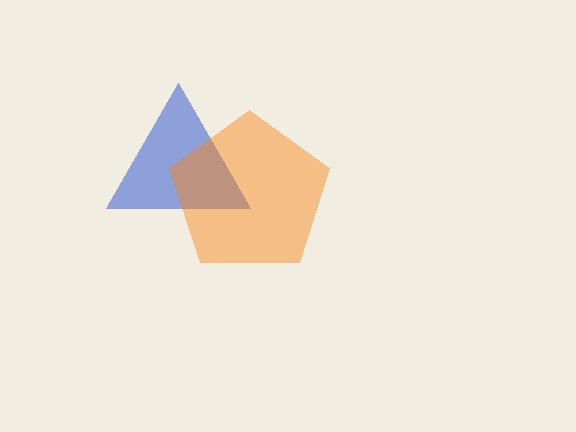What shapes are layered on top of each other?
The layered shapes are: a blue triangle, an orange pentagon.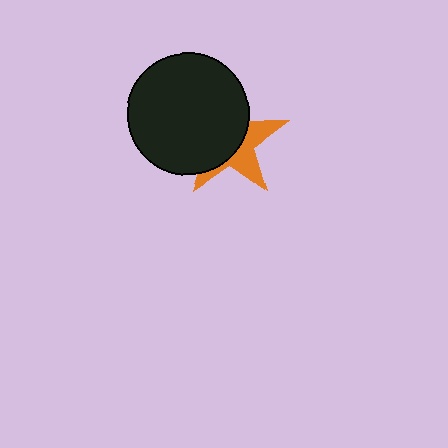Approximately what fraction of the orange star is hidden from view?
Roughly 61% of the orange star is hidden behind the black circle.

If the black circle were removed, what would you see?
You would see the complete orange star.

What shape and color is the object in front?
The object in front is a black circle.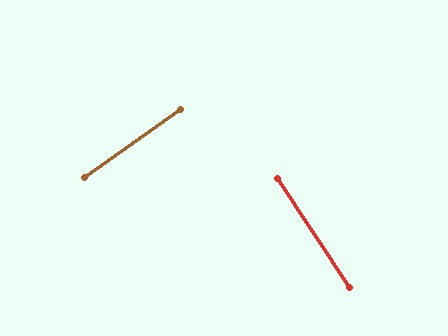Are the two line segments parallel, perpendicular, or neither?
Perpendicular — they meet at approximately 88°.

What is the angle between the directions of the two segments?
Approximately 88 degrees.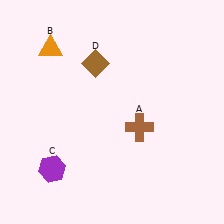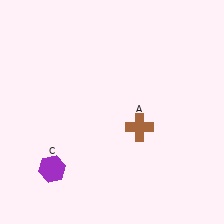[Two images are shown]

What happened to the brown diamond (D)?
The brown diamond (D) was removed in Image 2. It was in the top-left area of Image 1.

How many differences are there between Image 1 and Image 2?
There are 2 differences between the two images.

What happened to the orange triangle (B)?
The orange triangle (B) was removed in Image 2. It was in the top-left area of Image 1.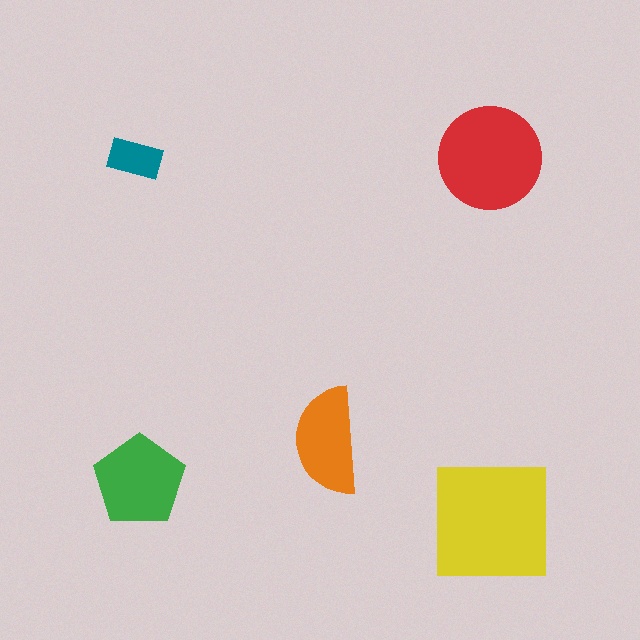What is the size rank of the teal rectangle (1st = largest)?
5th.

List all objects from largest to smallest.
The yellow square, the red circle, the green pentagon, the orange semicircle, the teal rectangle.